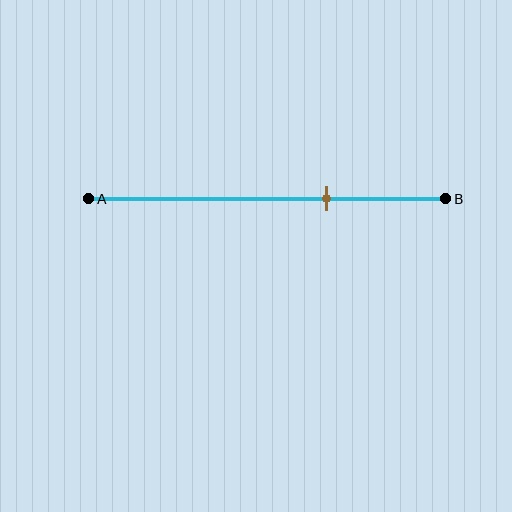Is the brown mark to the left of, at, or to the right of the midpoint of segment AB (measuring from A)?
The brown mark is to the right of the midpoint of segment AB.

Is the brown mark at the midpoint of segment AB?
No, the mark is at about 65% from A, not at the 50% midpoint.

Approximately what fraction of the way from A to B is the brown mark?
The brown mark is approximately 65% of the way from A to B.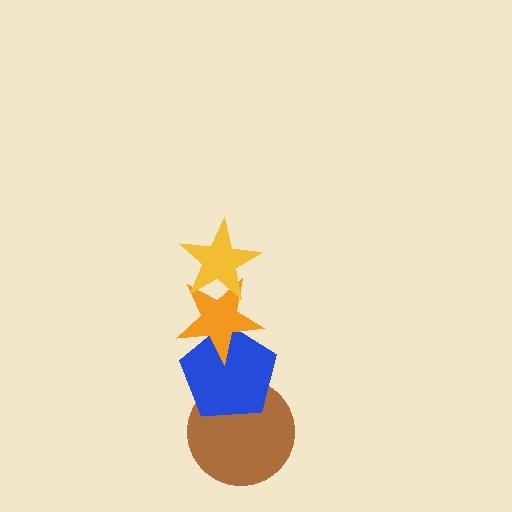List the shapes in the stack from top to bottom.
From top to bottom: the yellow star, the orange star, the blue pentagon, the brown circle.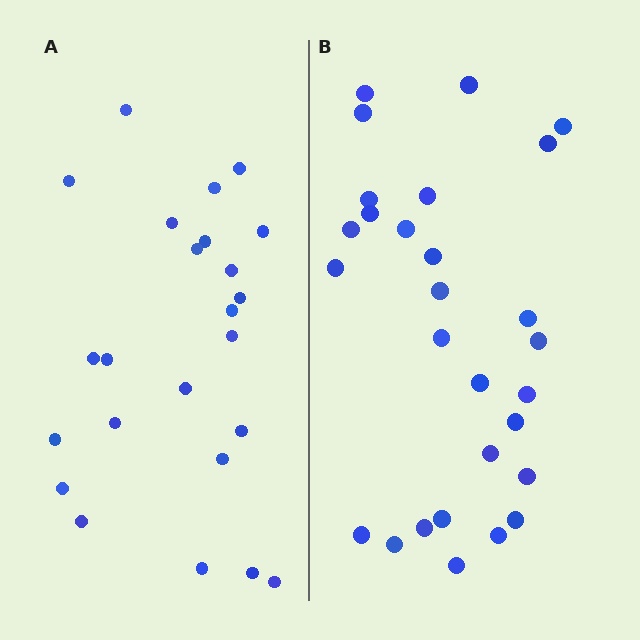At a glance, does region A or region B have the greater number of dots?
Region B (the right region) has more dots.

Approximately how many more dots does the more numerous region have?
Region B has about 4 more dots than region A.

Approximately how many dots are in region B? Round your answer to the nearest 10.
About 30 dots. (The exact count is 28, which rounds to 30.)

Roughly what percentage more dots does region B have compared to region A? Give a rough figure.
About 15% more.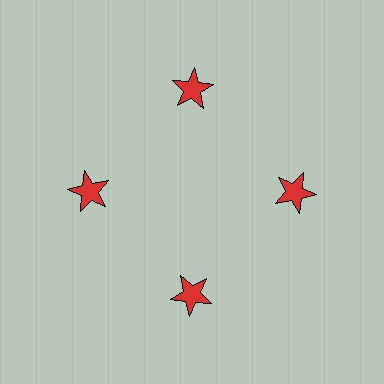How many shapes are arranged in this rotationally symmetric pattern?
There are 4 shapes, arranged in 4 groups of 1.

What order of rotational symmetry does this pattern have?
This pattern has 4-fold rotational symmetry.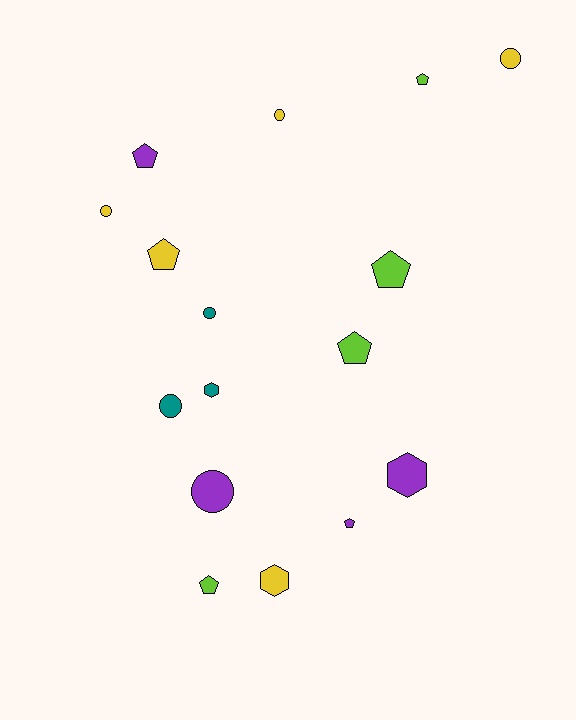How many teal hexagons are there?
There is 1 teal hexagon.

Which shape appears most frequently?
Pentagon, with 7 objects.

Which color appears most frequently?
Yellow, with 5 objects.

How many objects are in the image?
There are 16 objects.